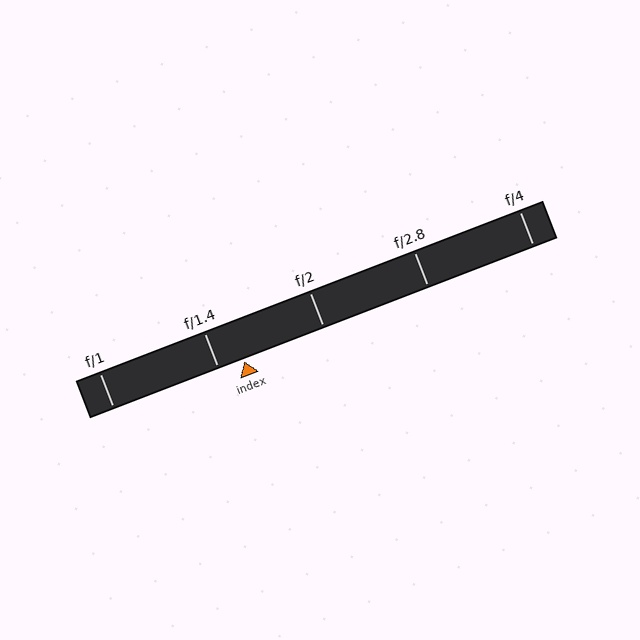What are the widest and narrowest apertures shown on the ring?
The widest aperture shown is f/1 and the narrowest is f/4.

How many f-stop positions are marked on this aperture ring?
There are 5 f-stop positions marked.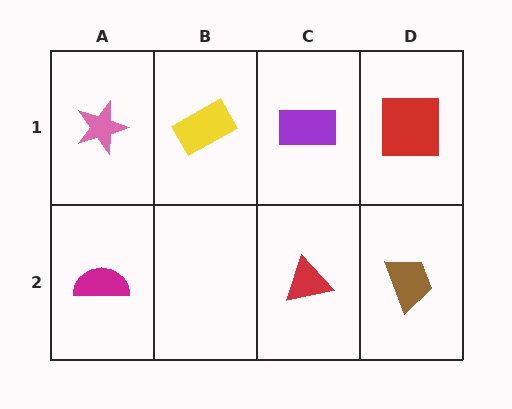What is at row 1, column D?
A red square.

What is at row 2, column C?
A red triangle.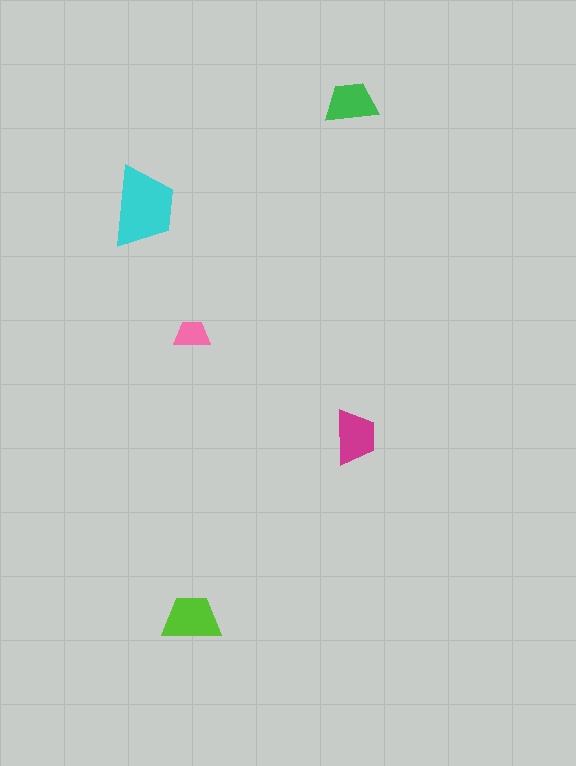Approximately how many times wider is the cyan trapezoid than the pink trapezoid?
About 2 times wider.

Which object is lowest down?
The lime trapezoid is bottommost.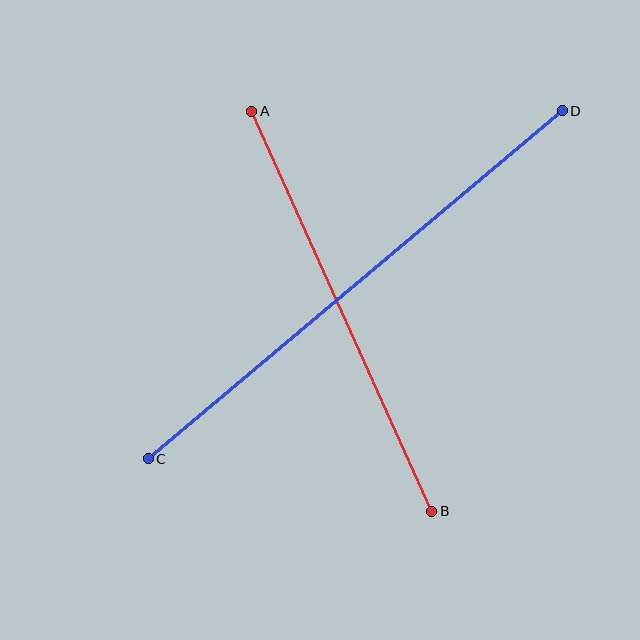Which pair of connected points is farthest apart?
Points C and D are farthest apart.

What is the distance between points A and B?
The distance is approximately 439 pixels.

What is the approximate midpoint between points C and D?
The midpoint is at approximately (355, 285) pixels.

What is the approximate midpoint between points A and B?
The midpoint is at approximately (342, 311) pixels.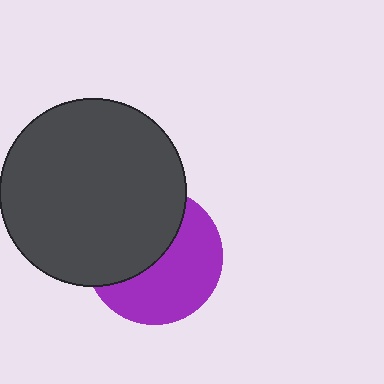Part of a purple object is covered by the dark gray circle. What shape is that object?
It is a circle.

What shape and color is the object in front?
The object in front is a dark gray circle.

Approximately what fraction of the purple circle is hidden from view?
Roughly 47% of the purple circle is hidden behind the dark gray circle.